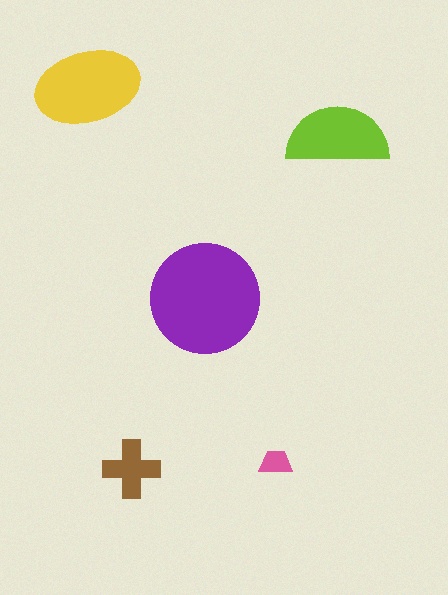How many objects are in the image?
There are 5 objects in the image.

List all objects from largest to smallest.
The purple circle, the yellow ellipse, the lime semicircle, the brown cross, the pink trapezoid.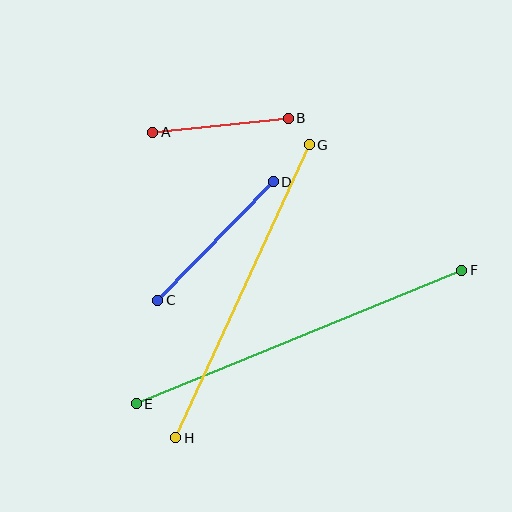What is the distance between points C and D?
The distance is approximately 165 pixels.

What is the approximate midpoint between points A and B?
The midpoint is at approximately (221, 125) pixels.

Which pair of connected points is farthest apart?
Points E and F are farthest apart.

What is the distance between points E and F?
The distance is approximately 352 pixels.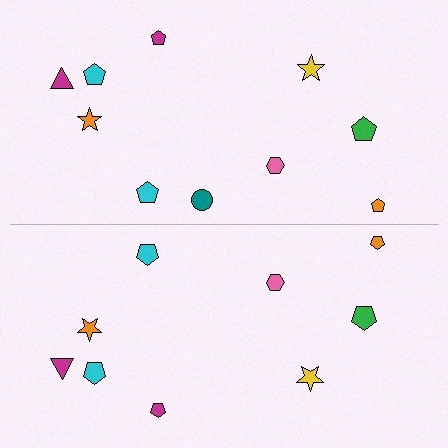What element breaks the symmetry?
A teal circle is missing from the bottom side.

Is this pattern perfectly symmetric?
No, the pattern is not perfectly symmetric. A teal circle is missing from the bottom side.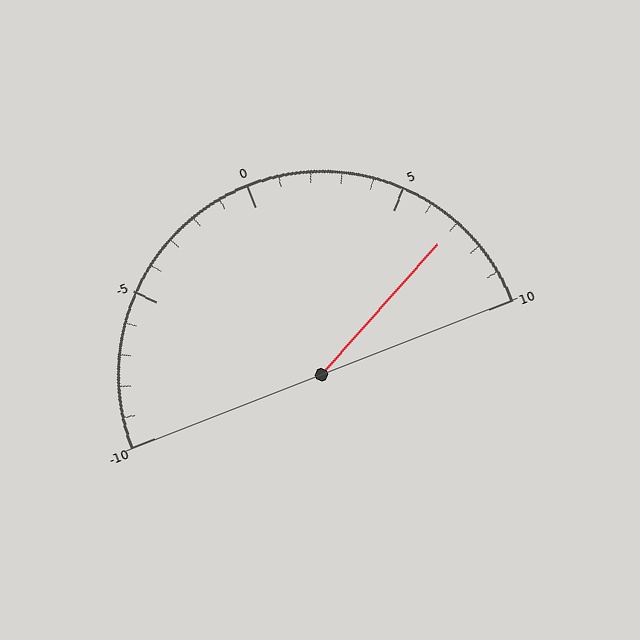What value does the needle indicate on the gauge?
The needle indicates approximately 7.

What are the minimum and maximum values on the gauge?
The gauge ranges from -10 to 10.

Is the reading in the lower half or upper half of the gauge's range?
The reading is in the upper half of the range (-10 to 10).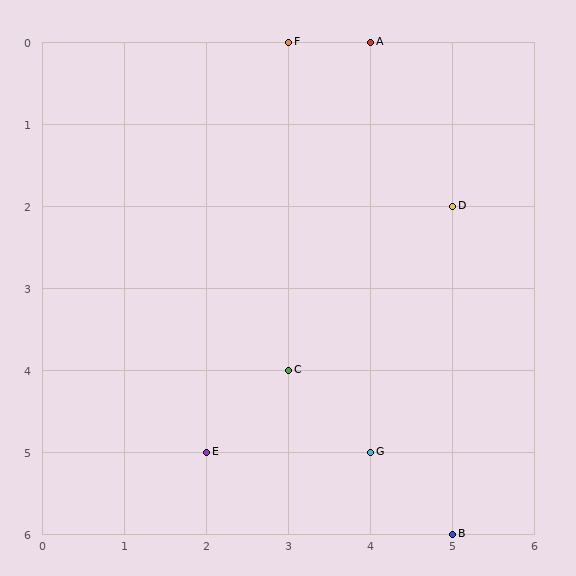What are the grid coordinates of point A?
Point A is at grid coordinates (4, 0).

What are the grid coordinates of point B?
Point B is at grid coordinates (5, 6).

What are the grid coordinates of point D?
Point D is at grid coordinates (5, 2).